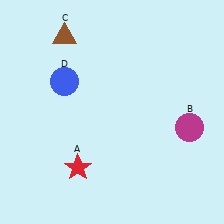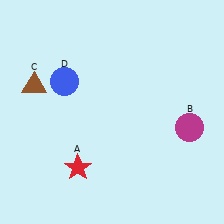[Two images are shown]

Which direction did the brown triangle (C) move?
The brown triangle (C) moved down.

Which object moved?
The brown triangle (C) moved down.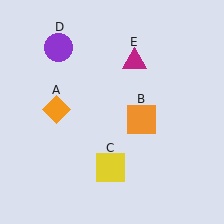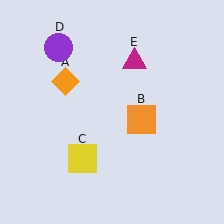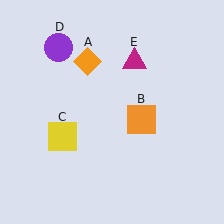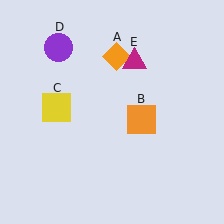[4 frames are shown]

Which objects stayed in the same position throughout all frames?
Orange square (object B) and purple circle (object D) and magenta triangle (object E) remained stationary.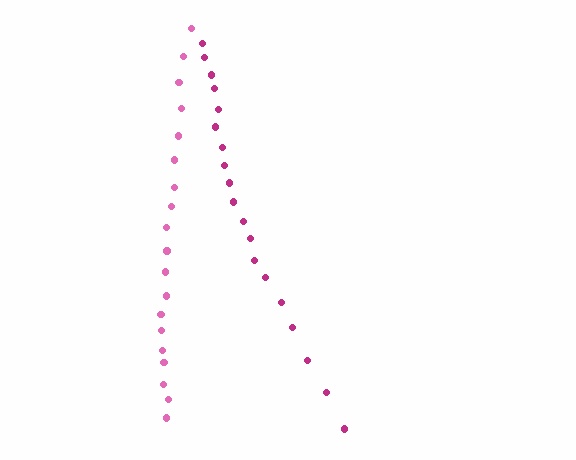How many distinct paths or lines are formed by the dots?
There are 2 distinct paths.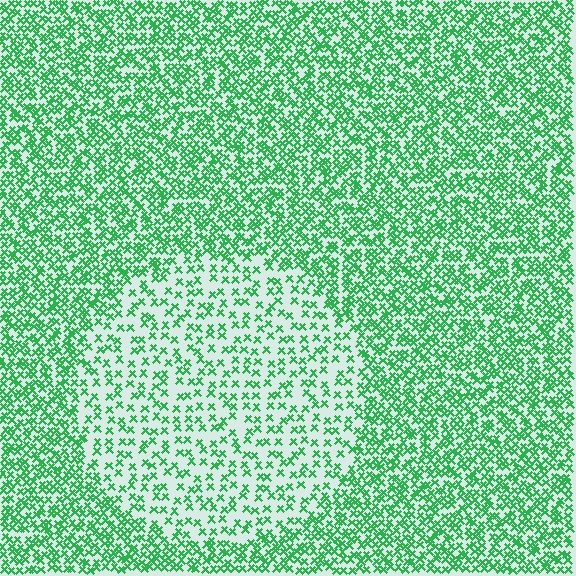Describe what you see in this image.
The image contains small green elements arranged at two different densities. A circle-shaped region is visible where the elements are less densely packed than the surrounding area.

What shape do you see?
I see a circle.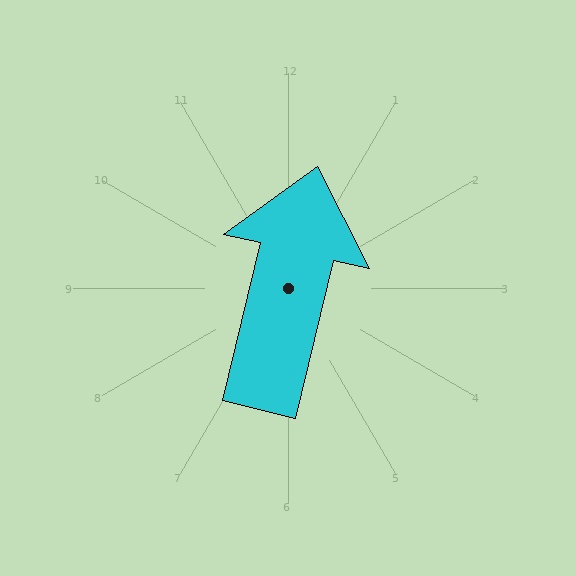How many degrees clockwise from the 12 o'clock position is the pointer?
Approximately 13 degrees.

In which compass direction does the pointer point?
North.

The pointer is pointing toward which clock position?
Roughly 12 o'clock.